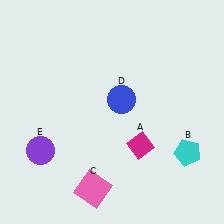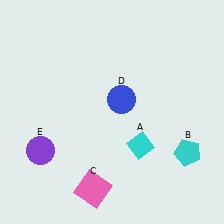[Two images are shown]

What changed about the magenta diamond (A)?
In Image 1, A is magenta. In Image 2, it changed to cyan.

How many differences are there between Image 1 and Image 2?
There is 1 difference between the two images.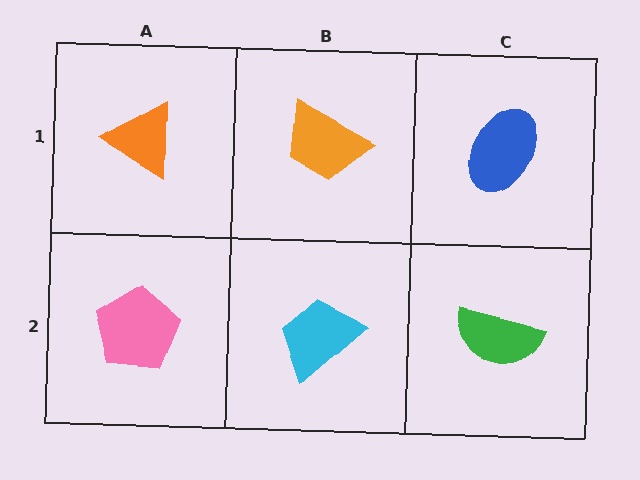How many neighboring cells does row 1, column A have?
2.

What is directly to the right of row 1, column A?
An orange trapezoid.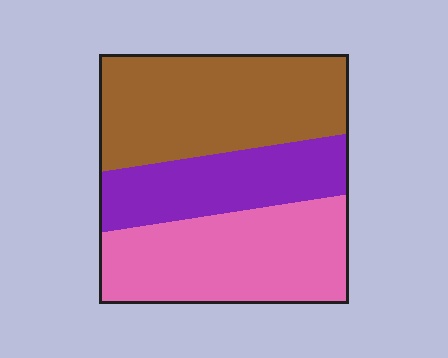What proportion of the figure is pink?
Pink takes up between a third and a half of the figure.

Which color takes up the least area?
Purple, at roughly 25%.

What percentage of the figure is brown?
Brown covers around 40% of the figure.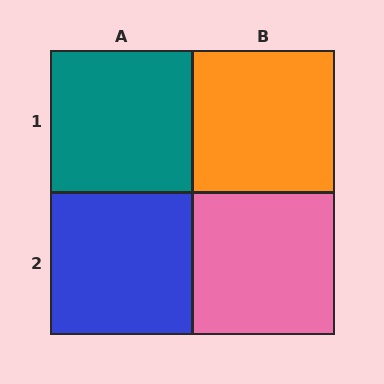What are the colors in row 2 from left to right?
Blue, pink.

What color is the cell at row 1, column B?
Orange.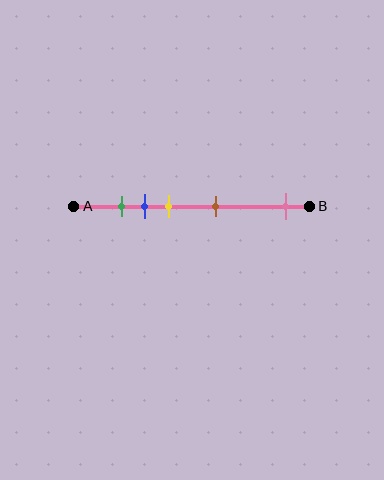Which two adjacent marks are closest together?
The green and blue marks are the closest adjacent pair.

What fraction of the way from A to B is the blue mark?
The blue mark is approximately 30% (0.3) of the way from A to B.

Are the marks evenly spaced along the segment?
No, the marks are not evenly spaced.